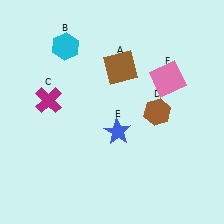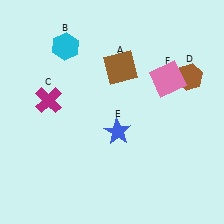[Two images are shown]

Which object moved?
The brown hexagon (D) moved up.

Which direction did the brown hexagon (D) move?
The brown hexagon (D) moved up.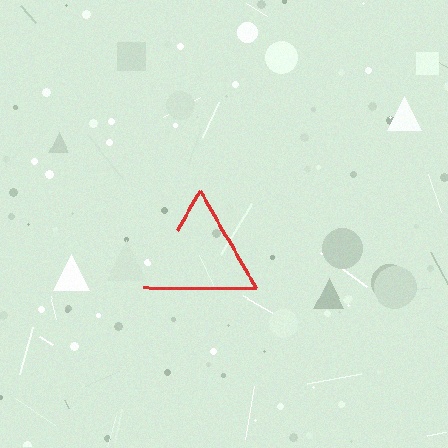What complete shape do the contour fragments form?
The contour fragments form a triangle.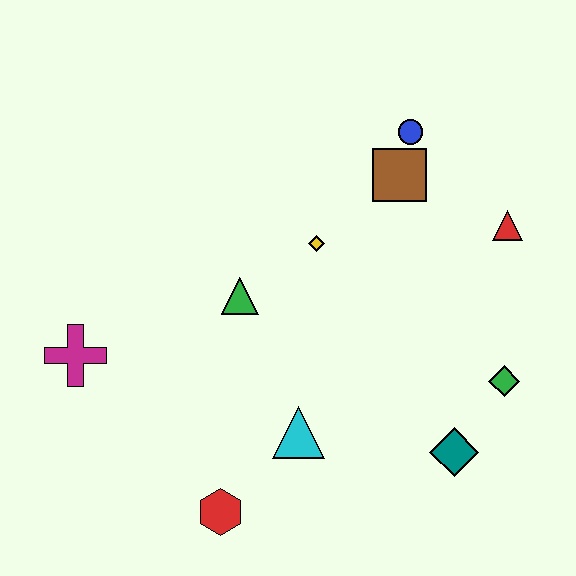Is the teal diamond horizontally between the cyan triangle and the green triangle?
No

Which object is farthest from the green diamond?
The magenta cross is farthest from the green diamond.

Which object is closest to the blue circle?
The brown square is closest to the blue circle.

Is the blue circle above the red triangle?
Yes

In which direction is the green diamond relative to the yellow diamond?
The green diamond is to the right of the yellow diamond.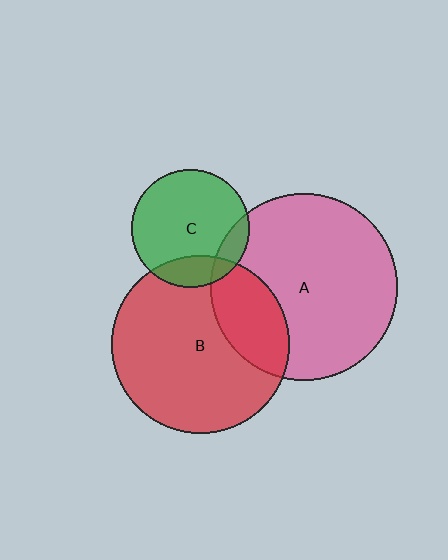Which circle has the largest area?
Circle A (pink).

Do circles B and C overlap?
Yes.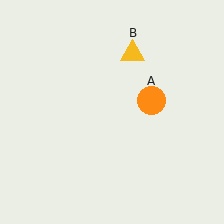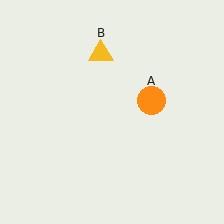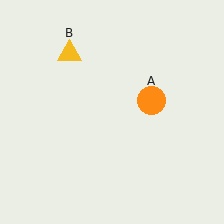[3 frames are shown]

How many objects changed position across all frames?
1 object changed position: yellow triangle (object B).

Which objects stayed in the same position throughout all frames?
Orange circle (object A) remained stationary.